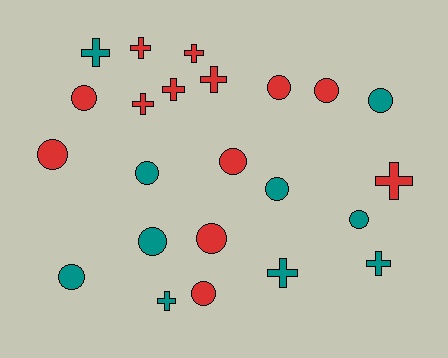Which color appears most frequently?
Red, with 13 objects.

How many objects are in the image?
There are 23 objects.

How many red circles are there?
There are 7 red circles.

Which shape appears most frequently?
Circle, with 13 objects.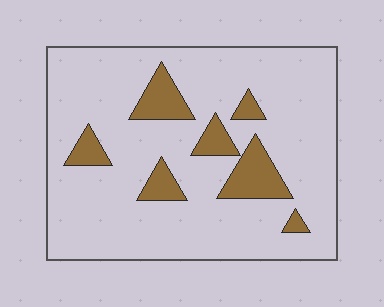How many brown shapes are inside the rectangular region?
7.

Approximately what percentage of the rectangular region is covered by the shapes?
Approximately 15%.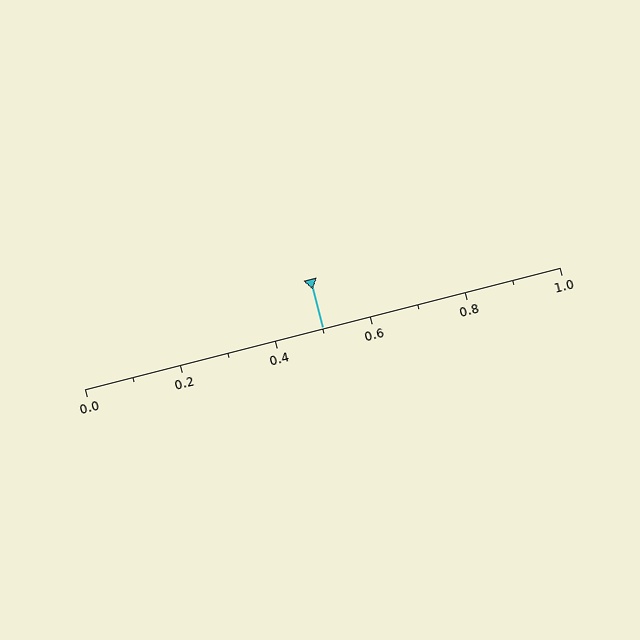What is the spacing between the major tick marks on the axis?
The major ticks are spaced 0.2 apart.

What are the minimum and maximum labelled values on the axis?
The axis runs from 0.0 to 1.0.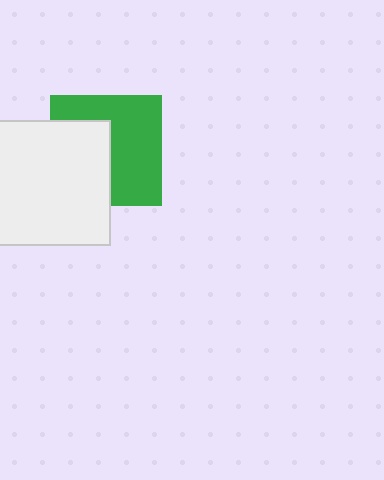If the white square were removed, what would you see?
You would see the complete green square.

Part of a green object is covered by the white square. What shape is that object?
It is a square.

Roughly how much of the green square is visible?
About half of it is visible (roughly 57%).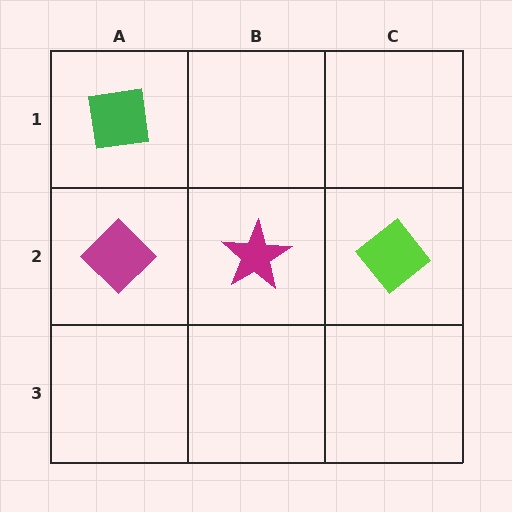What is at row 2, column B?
A magenta star.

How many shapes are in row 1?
1 shape.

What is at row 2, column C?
A lime diamond.